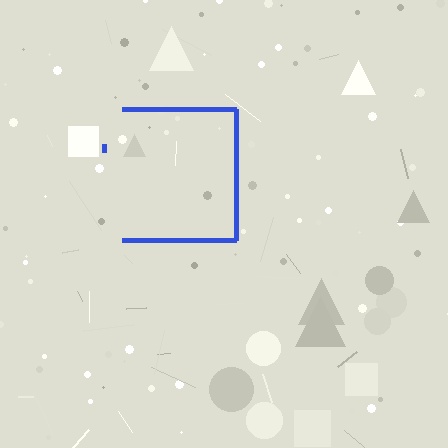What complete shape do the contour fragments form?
The contour fragments form a square.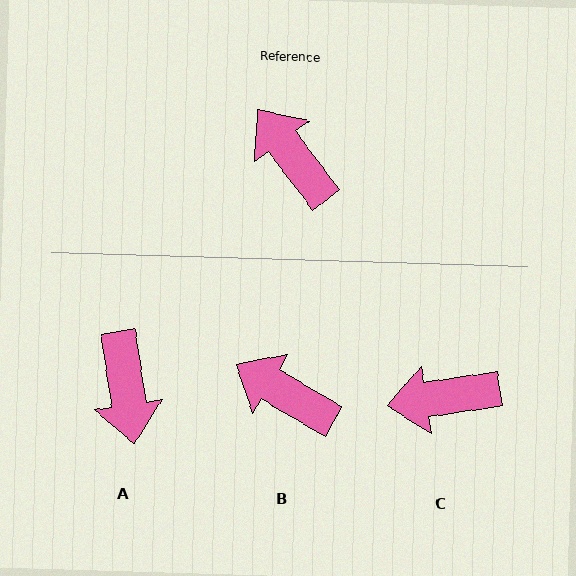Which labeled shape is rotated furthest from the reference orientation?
A, about 151 degrees away.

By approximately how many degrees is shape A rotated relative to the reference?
Approximately 151 degrees counter-clockwise.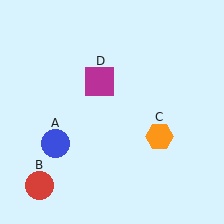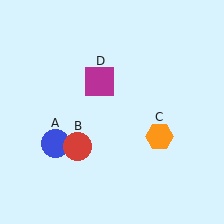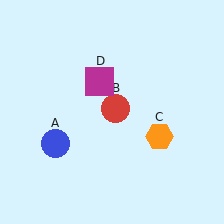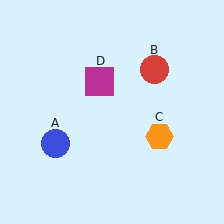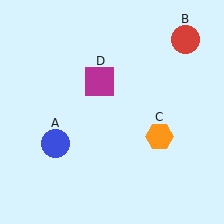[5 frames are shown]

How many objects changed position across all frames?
1 object changed position: red circle (object B).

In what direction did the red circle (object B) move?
The red circle (object B) moved up and to the right.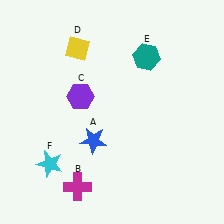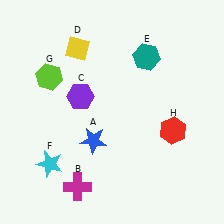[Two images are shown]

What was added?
A lime hexagon (G), a red hexagon (H) were added in Image 2.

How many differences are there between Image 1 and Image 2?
There are 2 differences between the two images.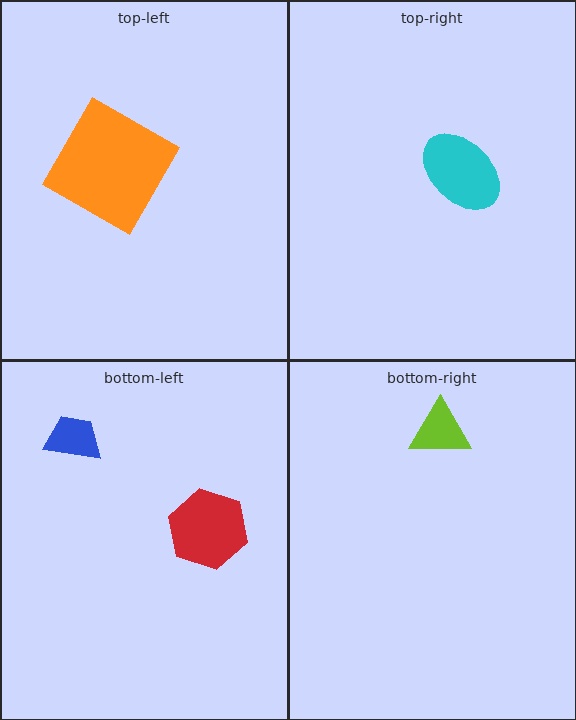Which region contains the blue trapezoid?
The bottom-left region.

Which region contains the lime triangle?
The bottom-right region.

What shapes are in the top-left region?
The orange square.